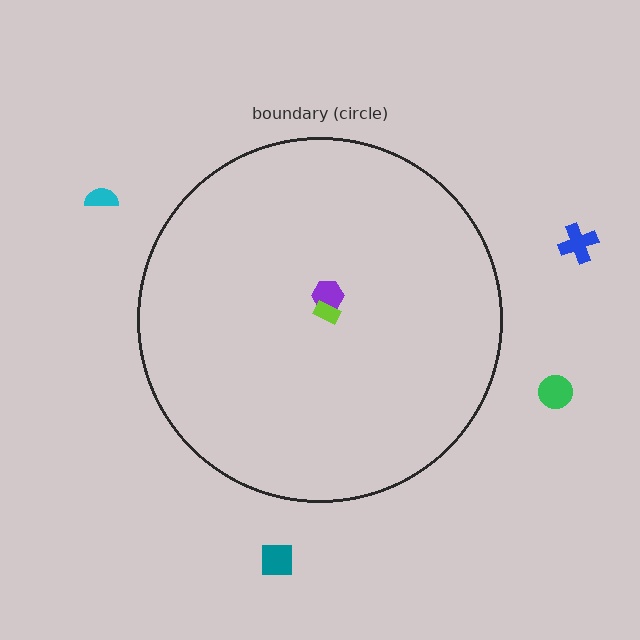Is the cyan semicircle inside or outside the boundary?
Outside.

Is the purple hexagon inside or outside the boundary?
Inside.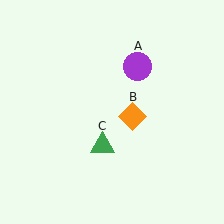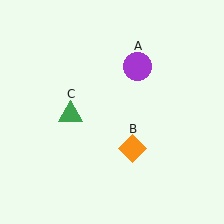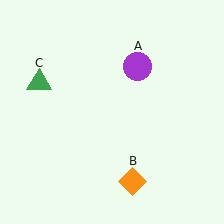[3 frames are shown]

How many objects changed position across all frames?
2 objects changed position: orange diamond (object B), green triangle (object C).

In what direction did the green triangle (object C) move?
The green triangle (object C) moved up and to the left.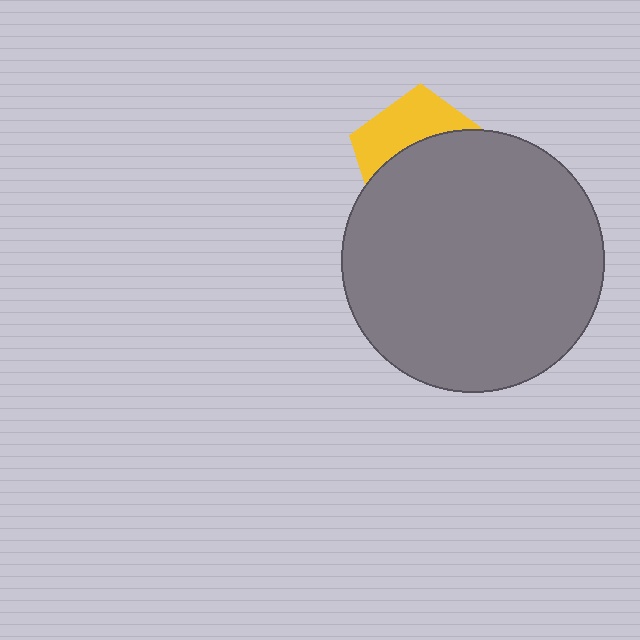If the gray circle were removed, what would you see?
You would see the complete yellow pentagon.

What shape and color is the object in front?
The object in front is a gray circle.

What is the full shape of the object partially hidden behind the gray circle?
The partially hidden object is a yellow pentagon.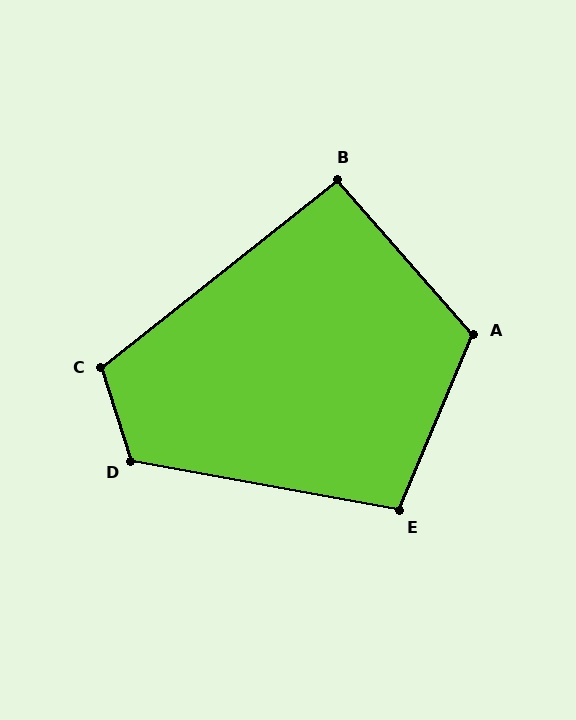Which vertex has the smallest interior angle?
B, at approximately 93 degrees.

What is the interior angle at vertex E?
Approximately 102 degrees (obtuse).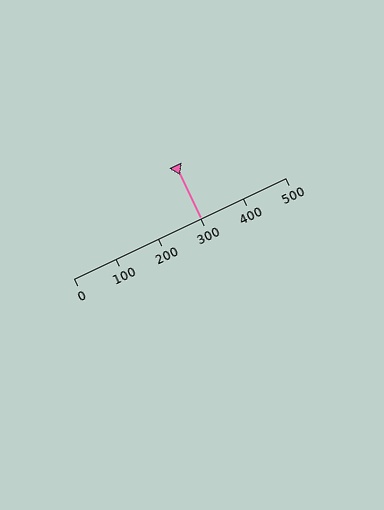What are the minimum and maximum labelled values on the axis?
The axis runs from 0 to 500.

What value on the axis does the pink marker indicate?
The marker indicates approximately 300.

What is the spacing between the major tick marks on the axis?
The major ticks are spaced 100 apart.